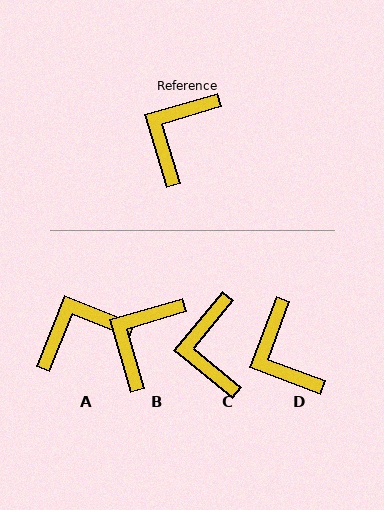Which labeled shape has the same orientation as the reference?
B.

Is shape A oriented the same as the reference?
No, it is off by about 38 degrees.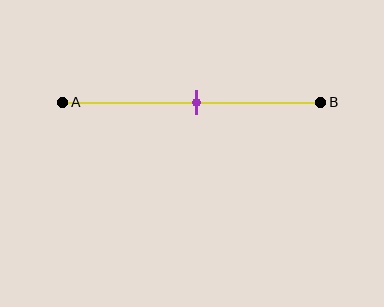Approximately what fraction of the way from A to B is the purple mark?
The purple mark is approximately 50% of the way from A to B.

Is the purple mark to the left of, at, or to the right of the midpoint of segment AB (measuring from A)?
The purple mark is approximately at the midpoint of segment AB.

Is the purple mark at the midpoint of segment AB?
Yes, the mark is approximately at the midpoint.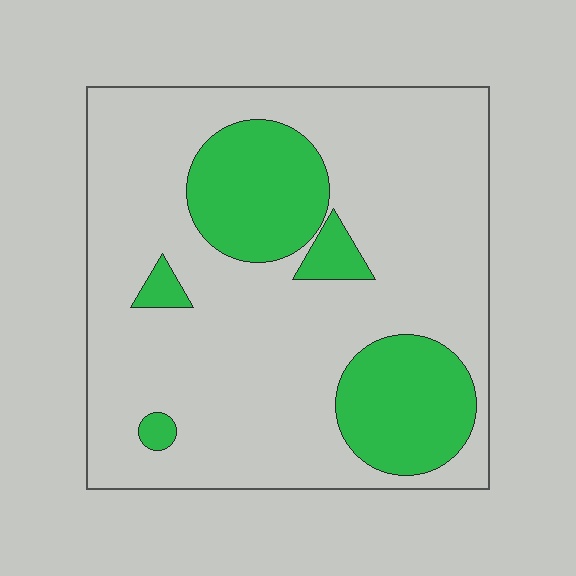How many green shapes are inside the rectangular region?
5.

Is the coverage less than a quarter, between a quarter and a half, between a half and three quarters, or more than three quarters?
Less than a quarter.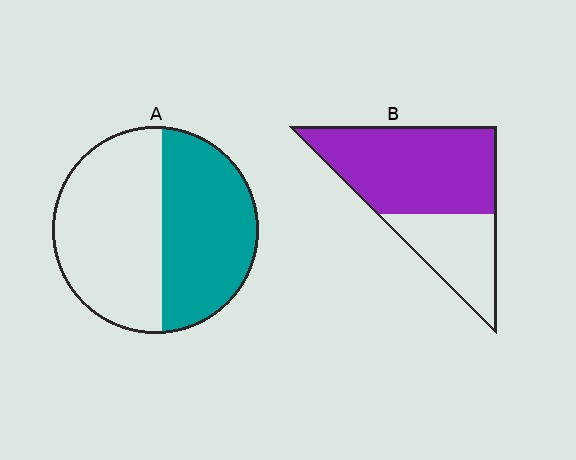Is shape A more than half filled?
No.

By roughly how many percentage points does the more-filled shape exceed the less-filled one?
By roughly 20 percentage points (B over A).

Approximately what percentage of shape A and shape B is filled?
A is approximately 45% and B is approximately 65%.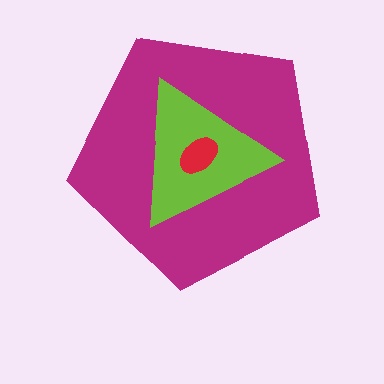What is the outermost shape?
The magenta pentagon.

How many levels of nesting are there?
3.